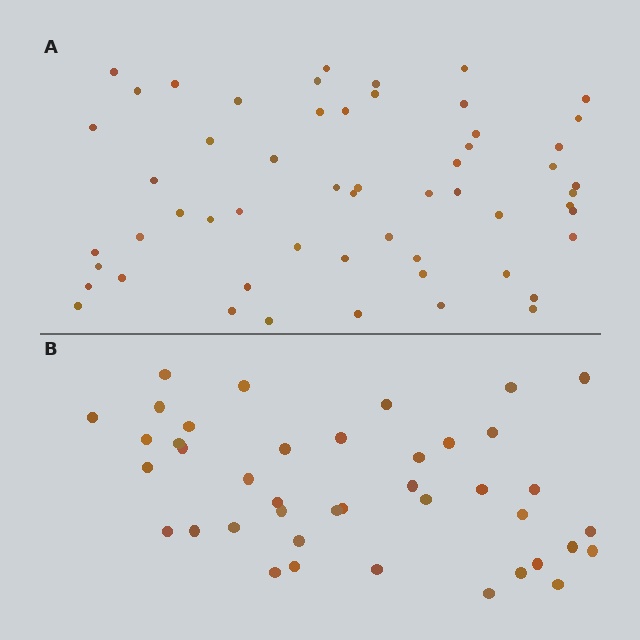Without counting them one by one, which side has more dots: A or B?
Region A (the top region) has more dots.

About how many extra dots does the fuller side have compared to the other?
Region A has approximately 15 more dots than region B.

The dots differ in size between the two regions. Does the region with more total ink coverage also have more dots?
No. Region B has more total ink coverage because its dots are larger, but region A actually contains more individual dots. Total area can be misleading — the number of items is what matters here.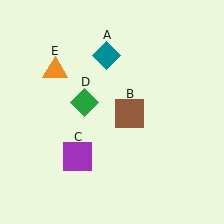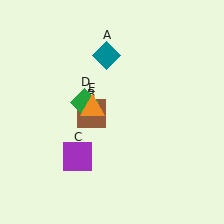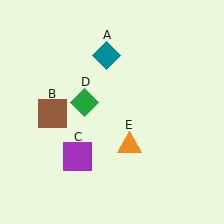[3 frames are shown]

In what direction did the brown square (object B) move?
The brown square (object B) moved left.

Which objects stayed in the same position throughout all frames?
Teal diamond (object A) and purple square (object C) and green diamond (object D) remained stationary.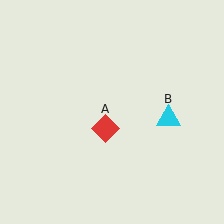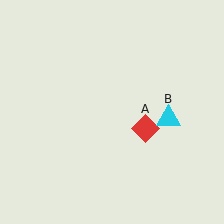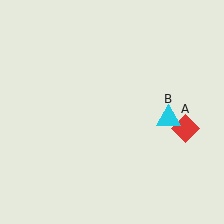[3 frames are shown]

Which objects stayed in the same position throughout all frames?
Cyan triangle (object B) remained stationary.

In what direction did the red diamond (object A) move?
The red diamond (object A) moved right.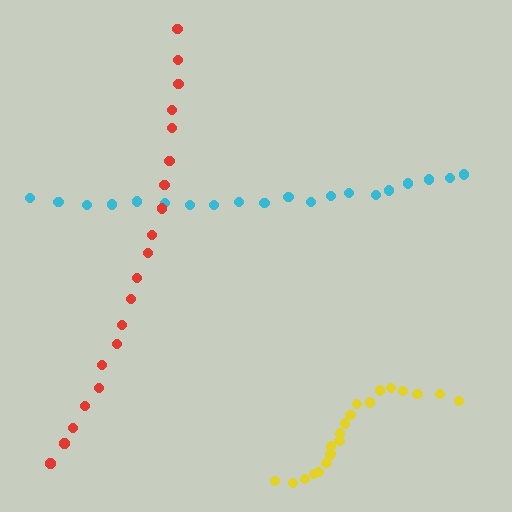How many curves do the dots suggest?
There are 3 distinct paths.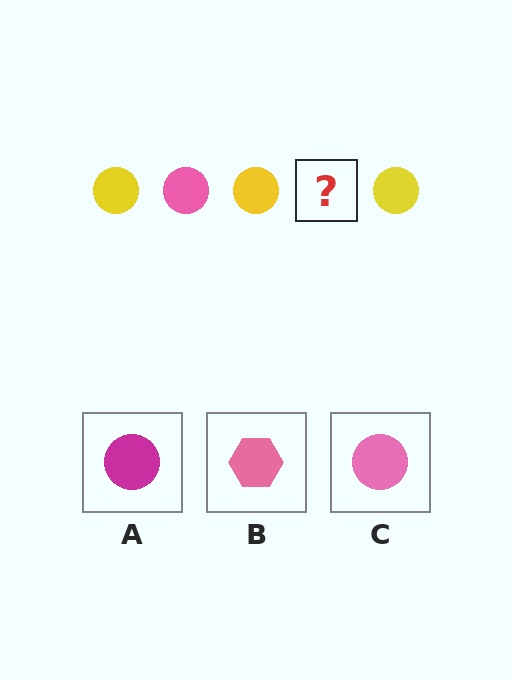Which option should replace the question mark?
Option C.